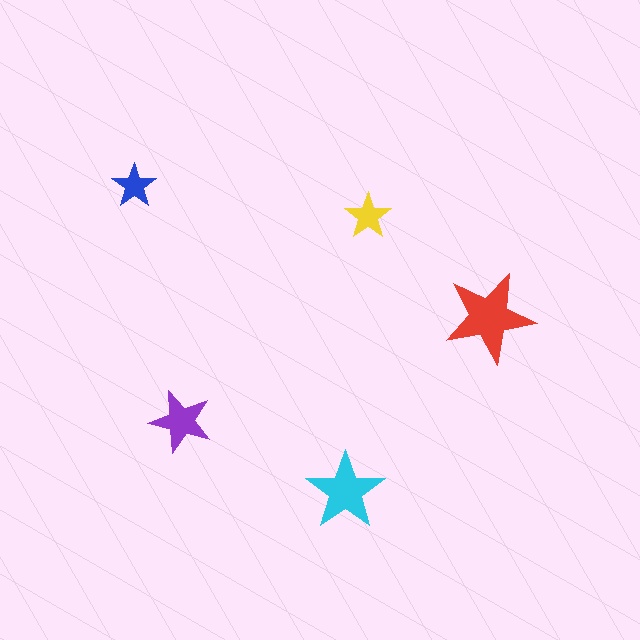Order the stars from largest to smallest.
the red one, the cyan one, the purple one, the yellow one, the blue one.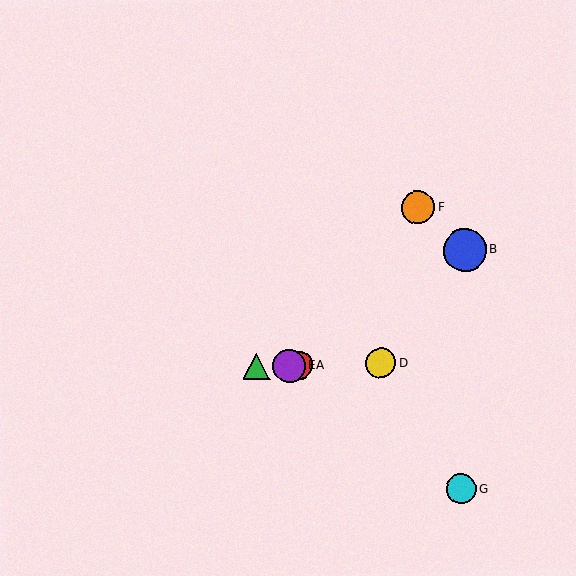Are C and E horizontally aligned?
Yes, both are at y≈366.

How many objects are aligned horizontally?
4 objects (A, C, D, E) are aligned horizontally.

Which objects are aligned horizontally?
Objects A, C, D, E are aligned horizontally.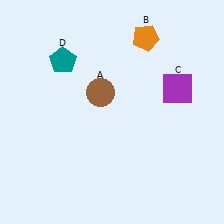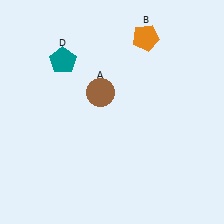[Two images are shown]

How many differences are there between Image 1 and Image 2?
There is 1 difference between the two images.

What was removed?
The purple square (C) was removed in Image 2.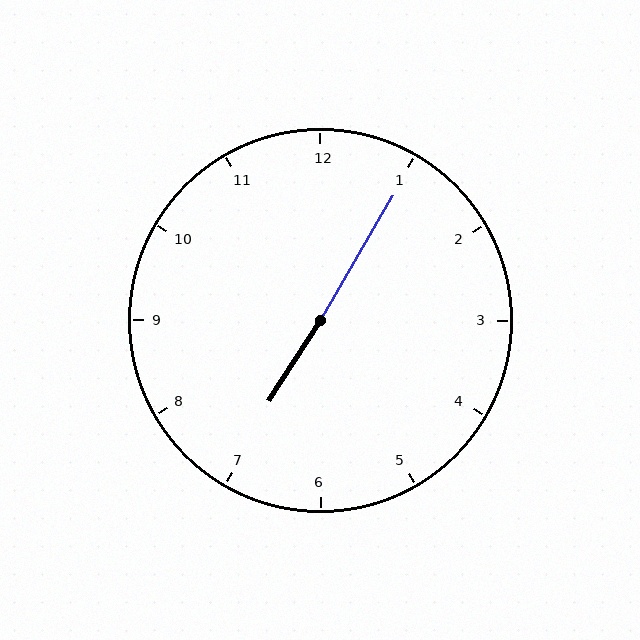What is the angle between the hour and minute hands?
Approximately 178 degrees.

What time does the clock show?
7:05.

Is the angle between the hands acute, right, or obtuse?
It is obtuse.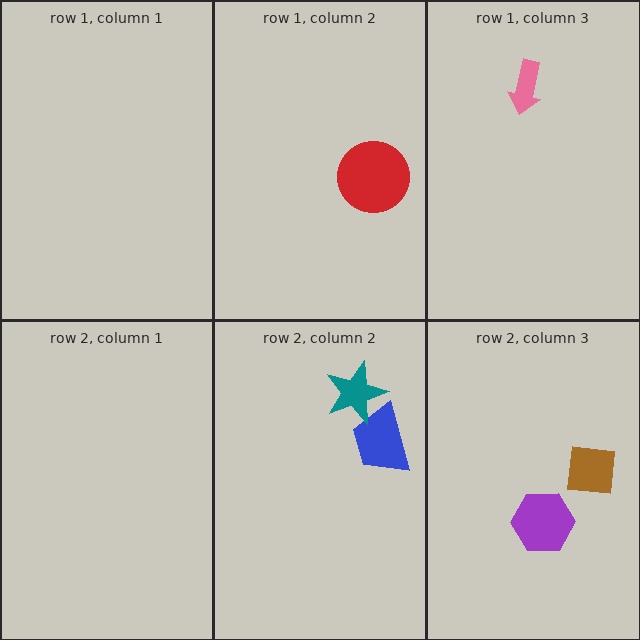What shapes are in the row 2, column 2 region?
The blue trapezoid, the teal star.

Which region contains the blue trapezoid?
The row 2, column 2 region.